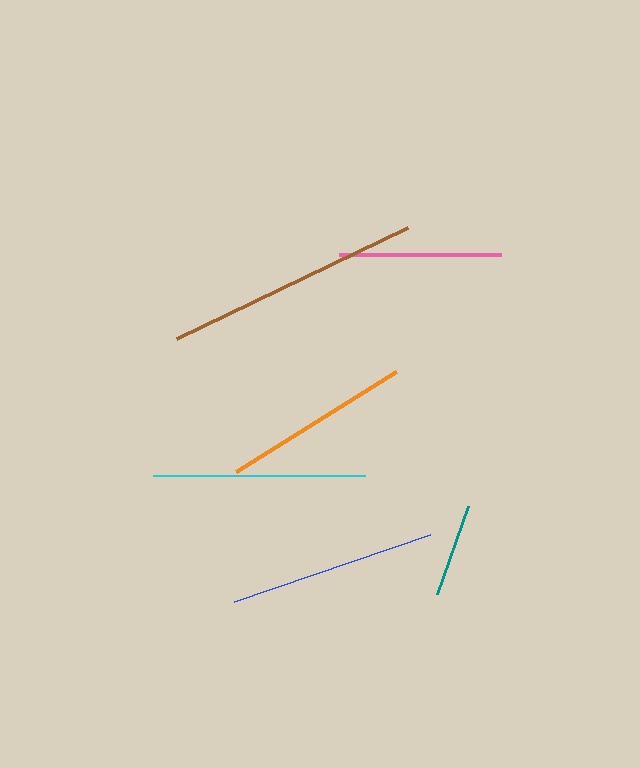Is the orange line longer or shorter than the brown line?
The brown line is longer than the orange line.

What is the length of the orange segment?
The orange segment is approximately 188 pixels long.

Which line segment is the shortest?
The teal line is the shortest at approximately 94 pixels.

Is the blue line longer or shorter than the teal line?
The blue line is longer than the teal line.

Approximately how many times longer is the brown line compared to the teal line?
The brown line is approximately 2.7 times the length of the teal line.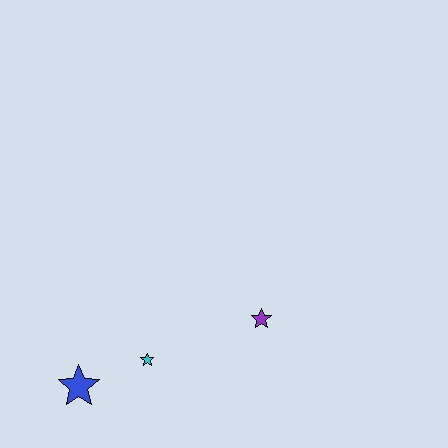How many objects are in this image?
There are 3 objects.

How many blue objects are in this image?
There is 1 blue object.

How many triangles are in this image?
There are no triangles.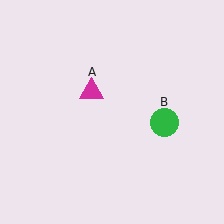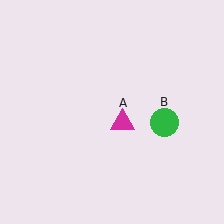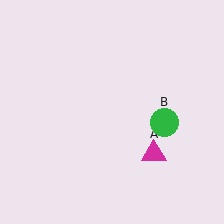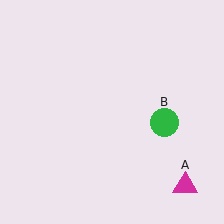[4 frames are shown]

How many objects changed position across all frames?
1 object changed position: magenta triangle (object A).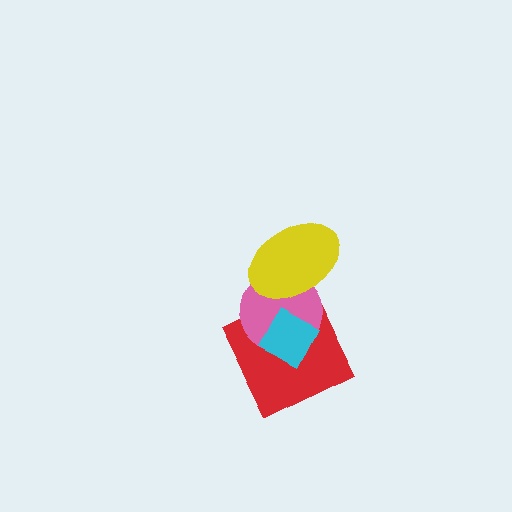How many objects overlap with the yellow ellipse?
1 object overlaps with the yellow ellipse.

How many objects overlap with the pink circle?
3 objects overlap with the pink circle.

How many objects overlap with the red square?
2 objects overlap with the red square.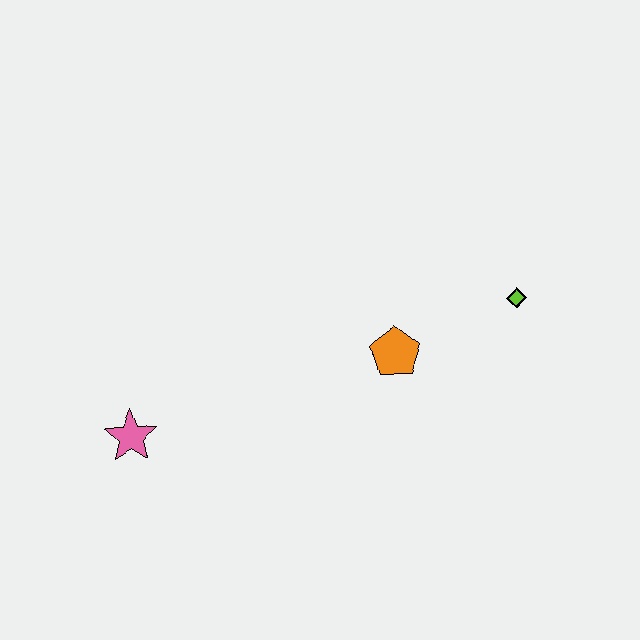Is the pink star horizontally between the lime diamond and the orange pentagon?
No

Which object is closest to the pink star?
The orange pentagon is closest to the pink star.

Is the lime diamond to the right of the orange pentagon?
Yes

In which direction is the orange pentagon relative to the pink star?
The orange pentagon is to the right of the pink star.